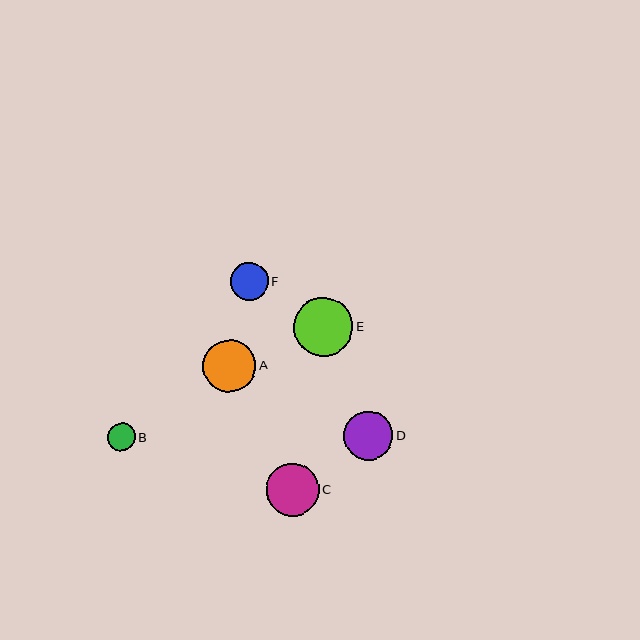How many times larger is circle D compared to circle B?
Circle D is approximately 1.8 times the size of circle B.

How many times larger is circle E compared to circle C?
Circle E is approximately 1.1 times the size of circle C.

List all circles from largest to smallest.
From largest to smallest: E, A, C, D, F, B.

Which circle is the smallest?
Circle B is the smallest with a size of approximately 28 pixels.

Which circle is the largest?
Circle E is the largest with a size of approximately 59 pixels.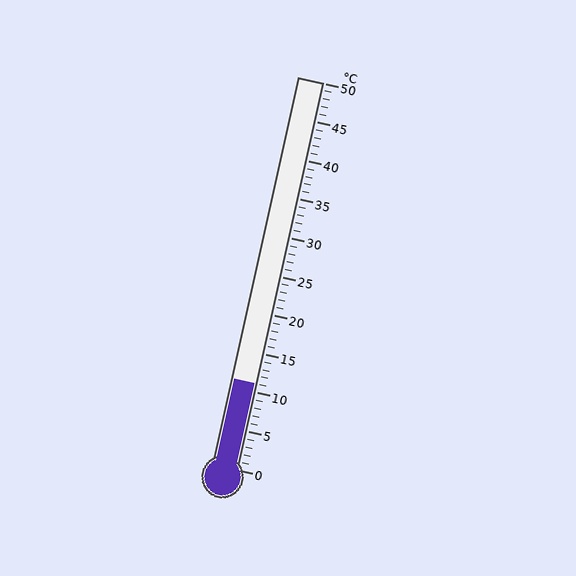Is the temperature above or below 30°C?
The temperature is below 30°C.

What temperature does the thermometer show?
The thermometer shows approximately 11°C.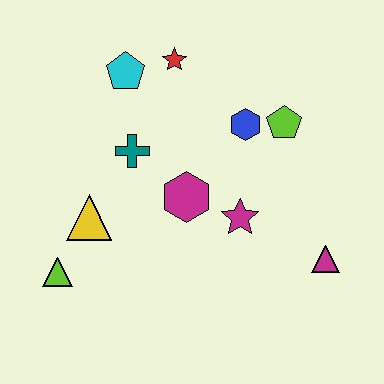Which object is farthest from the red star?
The magenta triangle is farthest from the red star.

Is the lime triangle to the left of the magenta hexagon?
Yes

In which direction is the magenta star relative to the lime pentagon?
The magenta star is below the lime pentagon.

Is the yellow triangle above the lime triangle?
Yes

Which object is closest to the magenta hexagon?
The magenta star is closest to the magenta hexagon.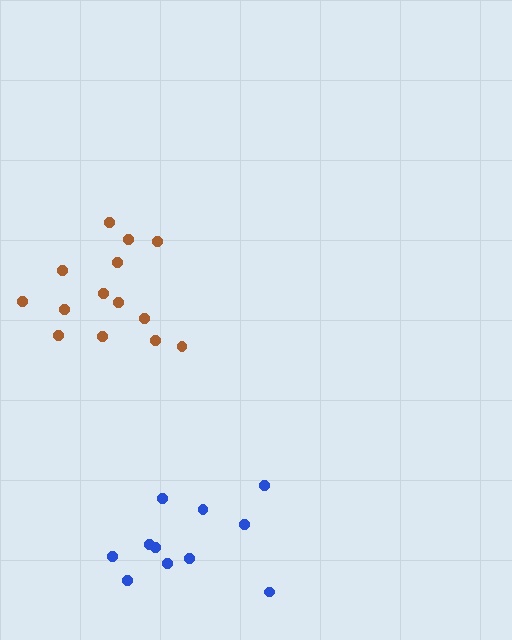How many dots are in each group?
Group 1: 11 dots, Group 2: 14 dots (25 total).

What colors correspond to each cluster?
The clusters are colored: blue, brown.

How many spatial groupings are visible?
There are 2 spatial groupings.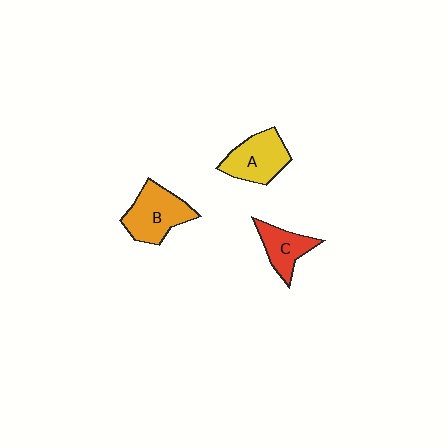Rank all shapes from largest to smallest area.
From largest to smallest: B (orange), A (yellow), C (red).